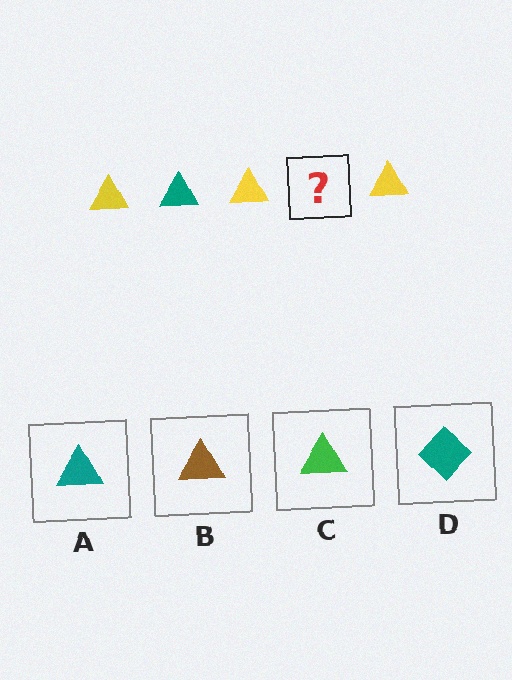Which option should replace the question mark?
Option A.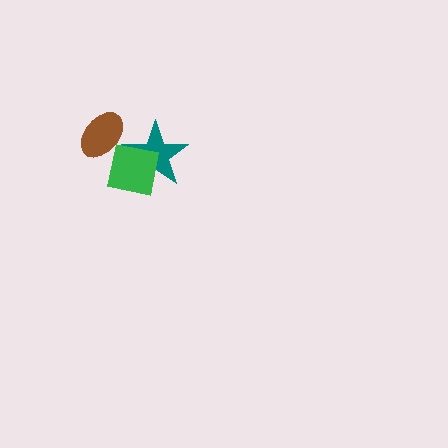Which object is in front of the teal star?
The green square is in front of the teal star.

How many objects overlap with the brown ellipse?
1 object overlaps with the brown ellipse.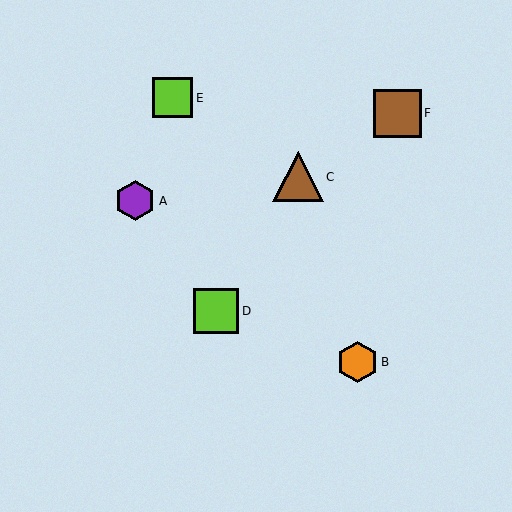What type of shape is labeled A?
Shape A is a purple hexagon.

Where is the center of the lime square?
The center of the lime square is at (216, 311).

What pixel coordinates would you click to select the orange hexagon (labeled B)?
Click at (357, 362) to select the orange hexagon B.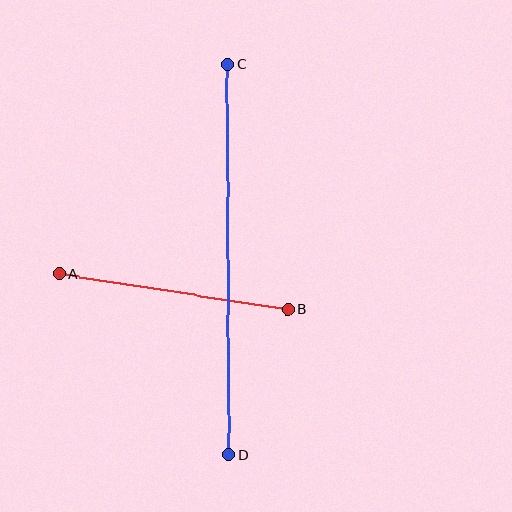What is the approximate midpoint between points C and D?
The midpoint is at approximately (228, 259) pixels.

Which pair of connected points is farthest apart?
Points C and D are farthest apart.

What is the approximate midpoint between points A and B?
The midpoint is at approximately (173, 292) pixels.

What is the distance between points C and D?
The distance is approximately 391 pixels.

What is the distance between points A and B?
The distance is approximately 231 pixels.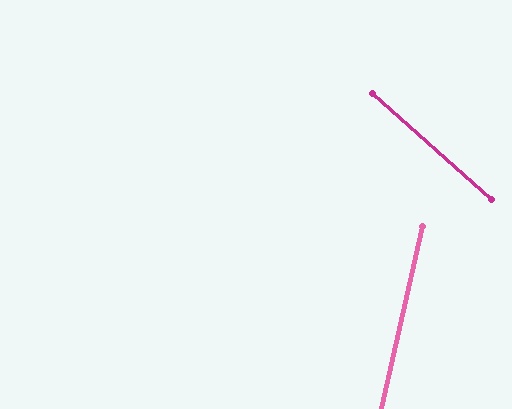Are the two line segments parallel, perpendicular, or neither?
Neither parallel nor perpendicular — they differ by about 61°.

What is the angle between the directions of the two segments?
Approximately 61 degrees.